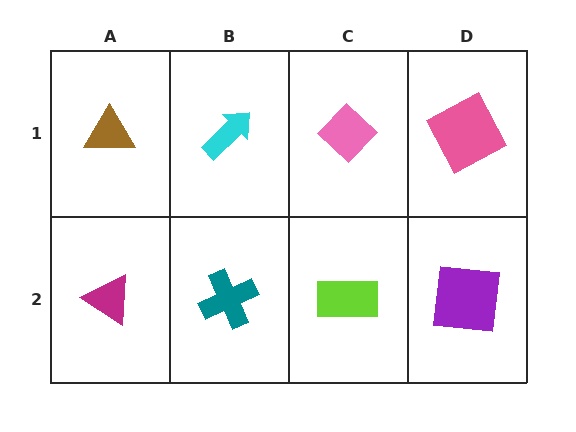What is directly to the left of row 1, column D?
A pink diamond.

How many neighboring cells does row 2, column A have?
2.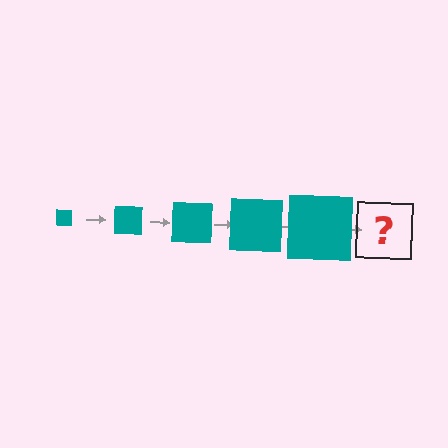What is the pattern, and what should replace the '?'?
The pattern is that the square gets progressively larger each step. The '?' should be a teal square, larger than the previous one.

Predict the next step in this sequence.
The next step is a teal square, larger than the previous one.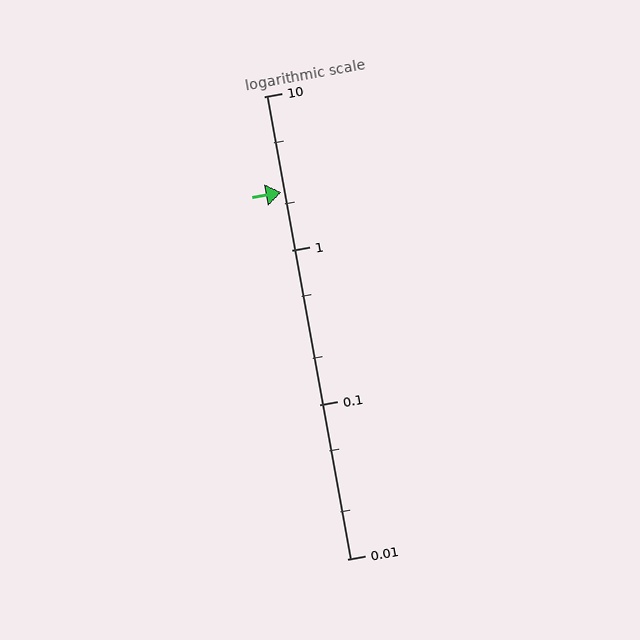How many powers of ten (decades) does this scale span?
The scale spans 3 decades, from 0.01 to 10.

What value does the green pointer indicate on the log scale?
The pointer indicates approximately 2.4.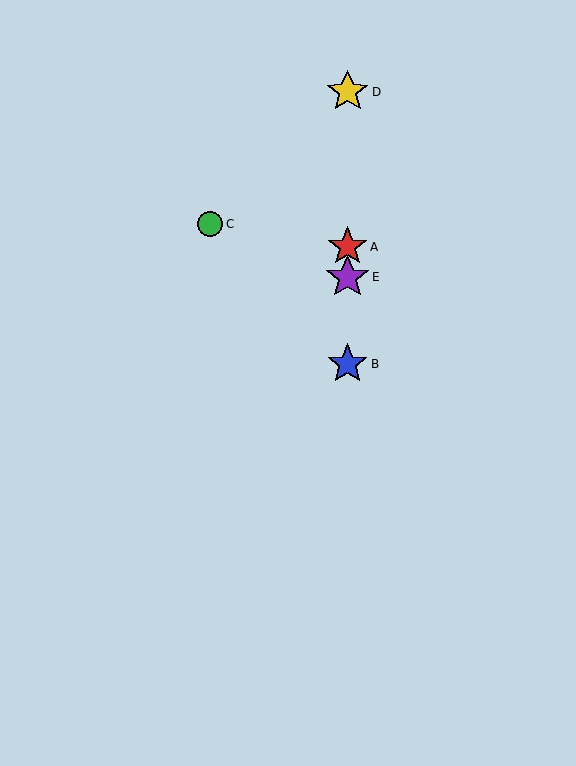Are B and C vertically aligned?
No, B is at x≈348 and C is at x≈210.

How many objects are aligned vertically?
4 objects (A, B, D, E) are aligned vertically.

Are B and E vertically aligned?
Yes, both are at x≈348.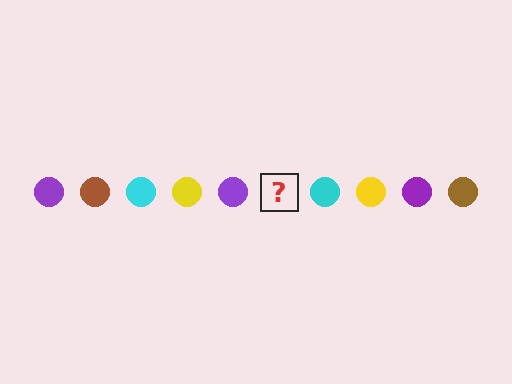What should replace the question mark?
The question mark should be replaced with a brown circle.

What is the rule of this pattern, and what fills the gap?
The rule is that the pattern cycles through purple, brown, cyan, yellow circles. The gap should be filled with a brown circle.